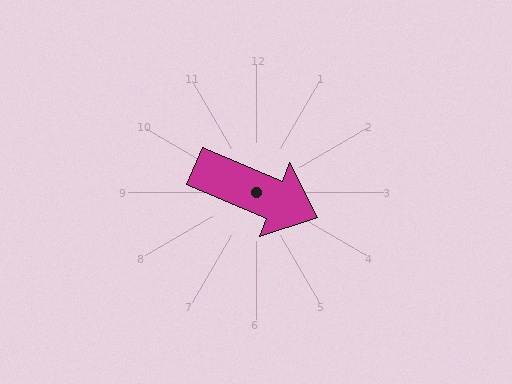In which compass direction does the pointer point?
Southeast.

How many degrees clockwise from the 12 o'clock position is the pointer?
Approximately 113 degrees.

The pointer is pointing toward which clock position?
Roughly 4 o'clock.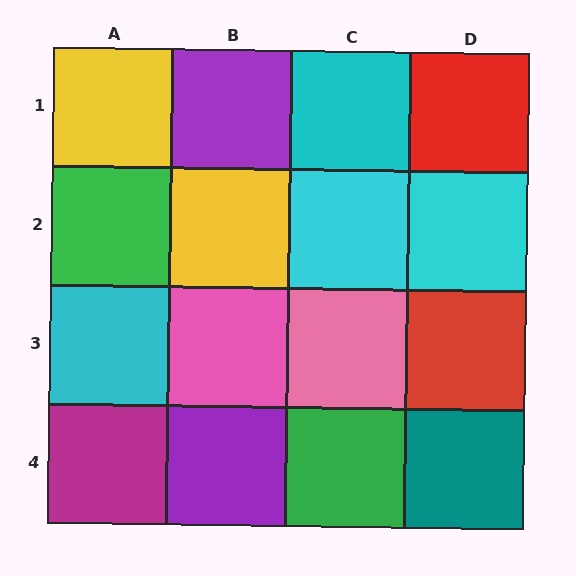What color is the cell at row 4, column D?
Teal.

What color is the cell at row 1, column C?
Cyan.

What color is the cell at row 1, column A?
Yellow.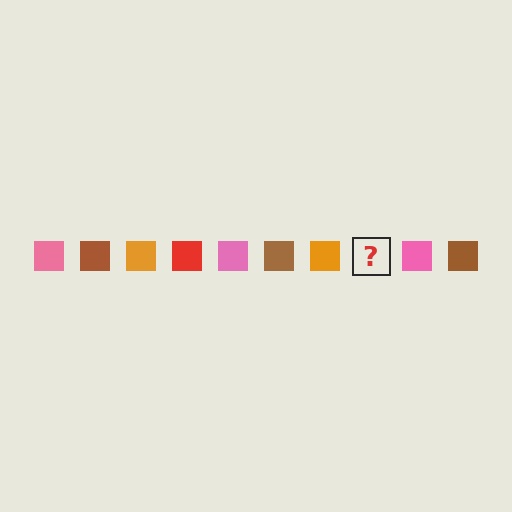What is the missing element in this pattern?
The missing element is a red square.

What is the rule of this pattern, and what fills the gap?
The rule is that the pattern cycles through pink, brown, orange, red squares. The gap should be filled with a red square.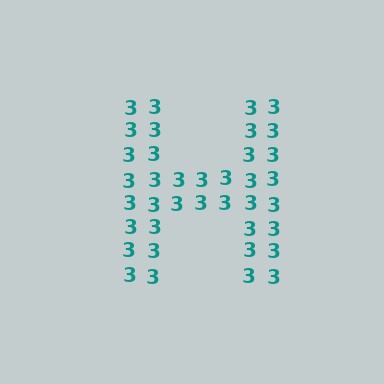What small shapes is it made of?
It is made of small digit 3's.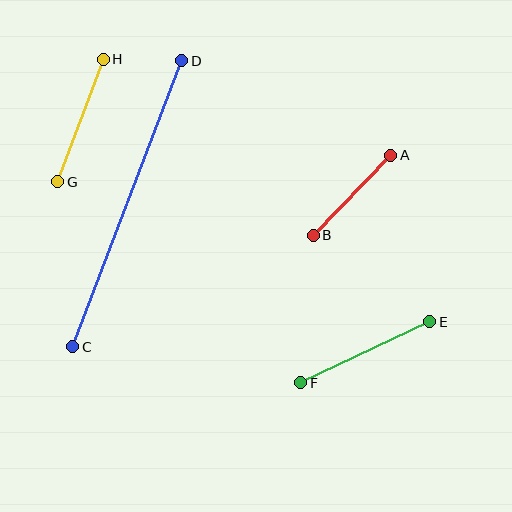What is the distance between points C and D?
The distance is approximately 306 pixels.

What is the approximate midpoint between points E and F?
The midpoint is at approximately (365, 352) pixels.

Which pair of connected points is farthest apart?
Points C and D are farthest apart.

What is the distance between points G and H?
The distance is approximately 130 pixels.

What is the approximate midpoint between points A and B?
The midpoint is at approximately (352, 195) pixels.